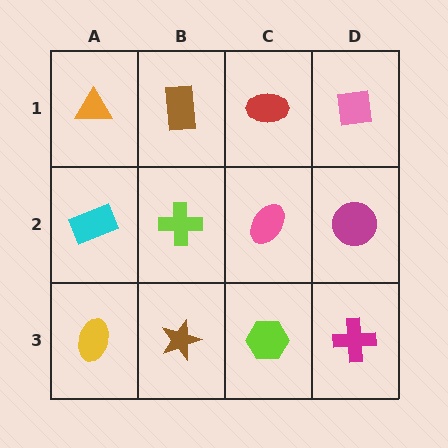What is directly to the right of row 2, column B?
A pink ellipse.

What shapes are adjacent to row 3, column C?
A pink ellipse (row 2, column C), a brown star (row 3, column B), a magenta cross (row 3, column D).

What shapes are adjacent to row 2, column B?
A brown rectangle (row 1, column B), a brown star (row 3, column B), a cyan rectangle (row 2, column A), a pink ellipse (row 2, column C).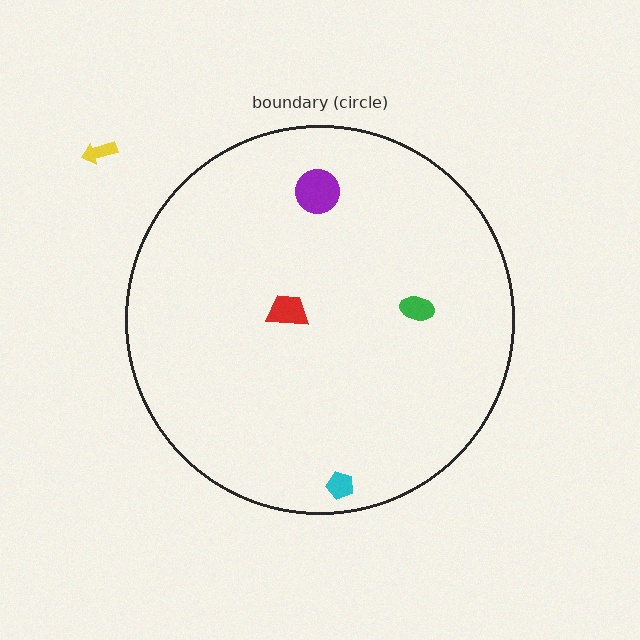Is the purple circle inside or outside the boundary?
Inside.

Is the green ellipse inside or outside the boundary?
Inside.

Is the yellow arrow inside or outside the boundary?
Outside.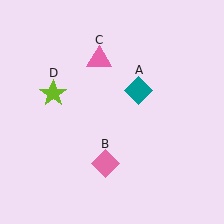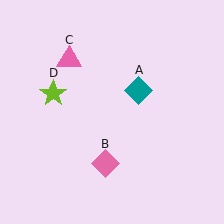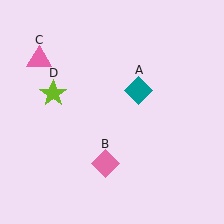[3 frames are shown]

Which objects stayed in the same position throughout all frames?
Teal diamond (object A) and pink diamond (object B) and lime star (object D) remained stationary.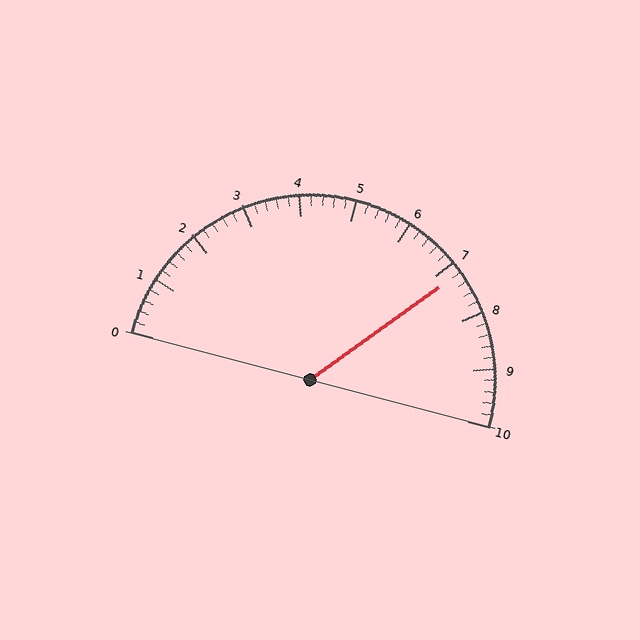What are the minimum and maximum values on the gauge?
The gauge ranges from 0 to 10.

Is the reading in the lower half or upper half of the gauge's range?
The reading is in the upper half of the range (0 to 10).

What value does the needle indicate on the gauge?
The needle indicates approximately 7.2.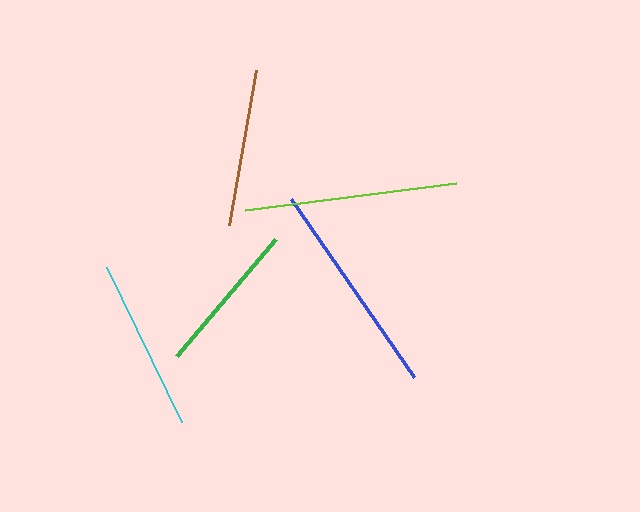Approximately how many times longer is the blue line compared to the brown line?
The blue line is approximately 1.4 times the length of the brown line.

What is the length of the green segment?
The green segment is approximately 154 pixels long.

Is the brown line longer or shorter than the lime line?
The lime line is longer than the brown line.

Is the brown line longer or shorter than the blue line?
The blue line is longer than the brown line.